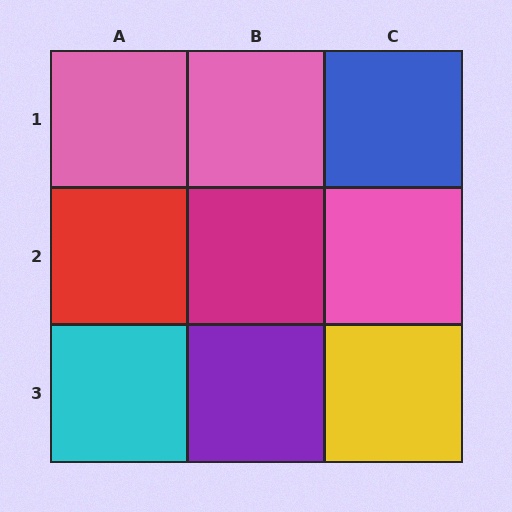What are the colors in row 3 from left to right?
Cyan, purple, yellow.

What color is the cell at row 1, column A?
Pink.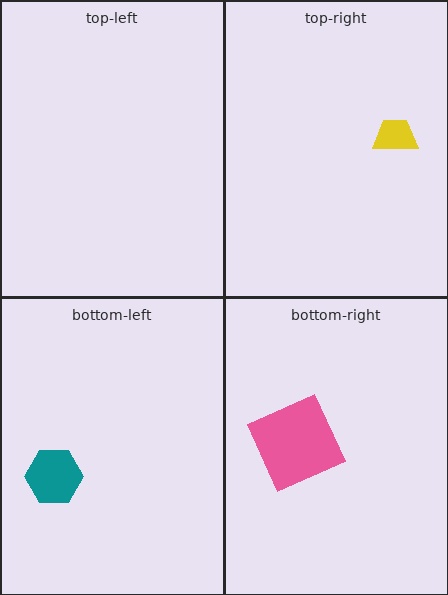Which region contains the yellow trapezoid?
The top-right region.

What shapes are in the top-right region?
The yellow trapezoid.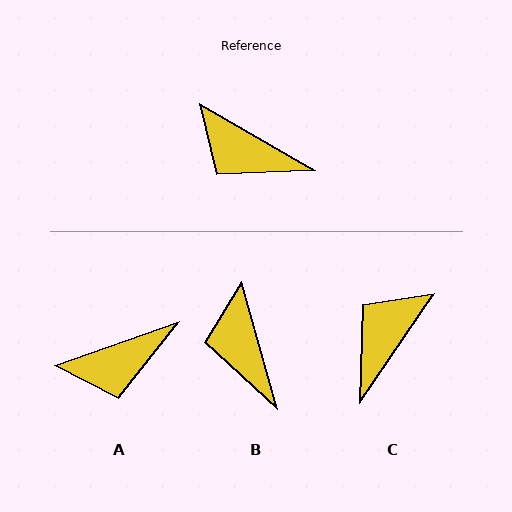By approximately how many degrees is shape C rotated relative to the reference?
Approximately 94 degrees clockwise.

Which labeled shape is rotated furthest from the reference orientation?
C, about 94 degrees away.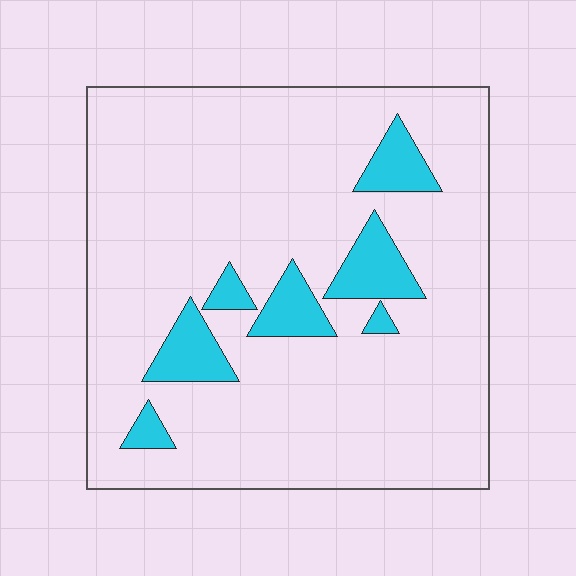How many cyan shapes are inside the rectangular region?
7.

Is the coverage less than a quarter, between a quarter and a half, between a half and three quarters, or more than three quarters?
Less than a quarter.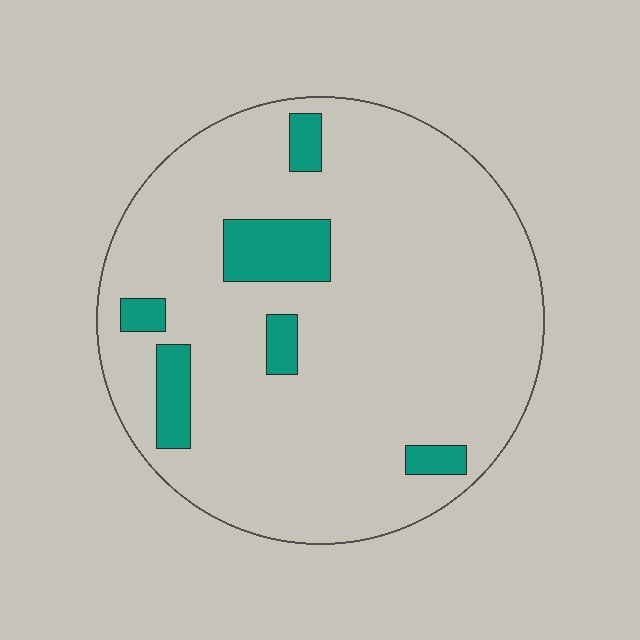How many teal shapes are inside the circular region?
6.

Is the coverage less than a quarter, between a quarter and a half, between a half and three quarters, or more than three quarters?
Less than a quarter.